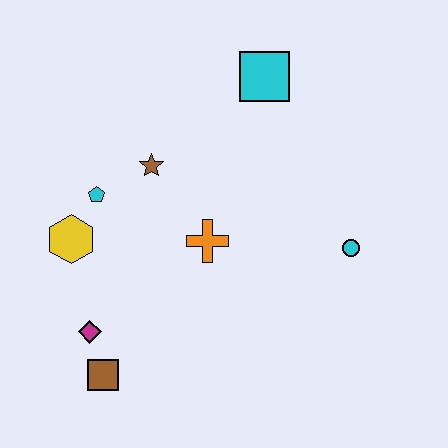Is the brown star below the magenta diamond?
No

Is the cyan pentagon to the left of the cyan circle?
Yes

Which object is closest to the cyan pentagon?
The yellow hexagon is closest to the cyan pentagon.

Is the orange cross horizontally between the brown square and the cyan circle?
Yes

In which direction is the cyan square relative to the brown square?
The cyan square is above the brown square.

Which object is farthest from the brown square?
The cyan square is farthest from the brown square.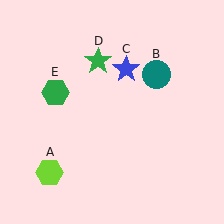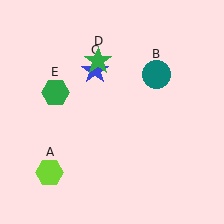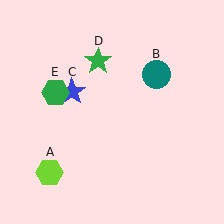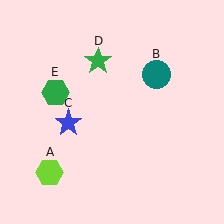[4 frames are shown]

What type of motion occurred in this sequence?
The blue star (object C) rotated counterclockwise around the center of the scene.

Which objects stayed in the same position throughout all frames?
Lime hexagon (object A) and teal circle (object B) and green star (object D) and green hexagon (object E) remained stationary.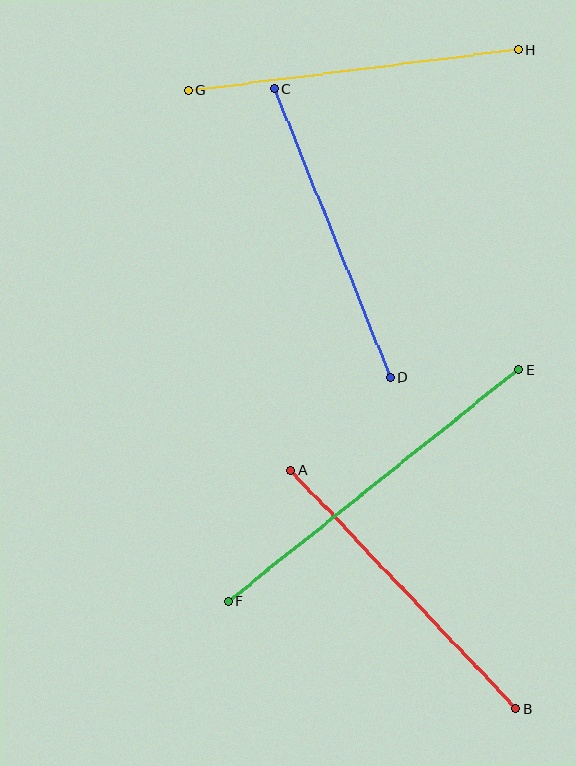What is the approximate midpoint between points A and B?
The midpoint is at approximately (404, 589) pixels.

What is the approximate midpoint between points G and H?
The midpoint is at approximately (353, 70) pixels.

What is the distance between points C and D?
The distance is approximately 311 pixels.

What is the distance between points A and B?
The distance is approximately 328 pixels.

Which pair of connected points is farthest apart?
Points E and F are farthest apart.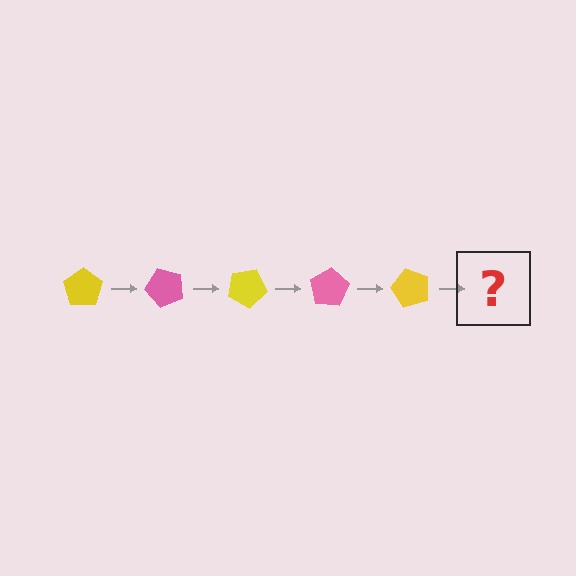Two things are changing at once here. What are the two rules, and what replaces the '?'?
The two rules are that it rotates 50 degrees each step and the color cycles through yellow and pink. The '?' should be a pink pentagon, rotated 250 degrees from the start.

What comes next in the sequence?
The next element should be a pink pentagon, rotated 250 degrees from the start.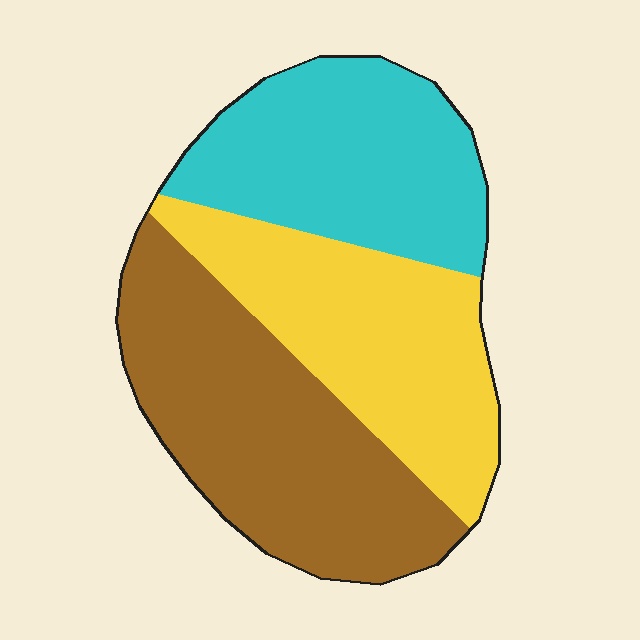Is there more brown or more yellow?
Brown.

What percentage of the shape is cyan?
Cyan takes up between a sixth and a third of the shape.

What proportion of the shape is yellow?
Yellow takes up between a quarter and a half of the shape.